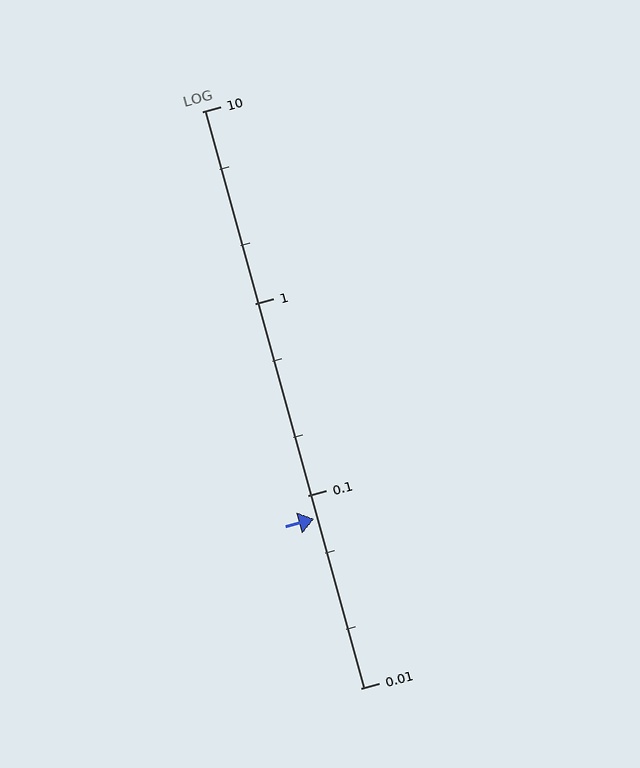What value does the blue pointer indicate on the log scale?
The pointer indicates approximately 0.076.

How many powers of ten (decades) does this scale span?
The scale spans 3 decades, from 0.01 to 10.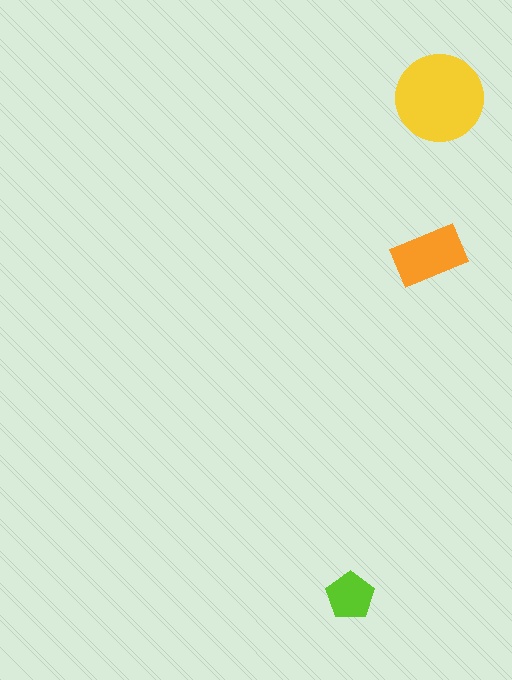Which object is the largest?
The yellow circle.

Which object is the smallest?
The lime pentagon.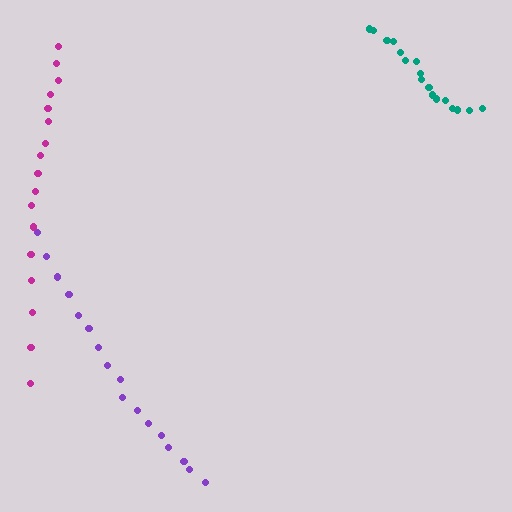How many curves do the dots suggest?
There are 3 distinct paths.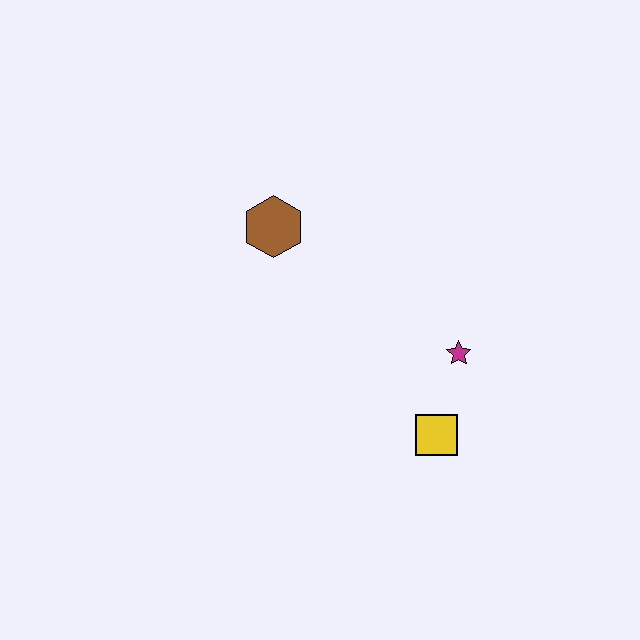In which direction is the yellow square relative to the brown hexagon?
The yellow square is below the brown hexagon.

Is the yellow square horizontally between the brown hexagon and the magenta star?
Yes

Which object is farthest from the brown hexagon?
The yellow square is farthest from the brown hexagon.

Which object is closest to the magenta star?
The yellow square is closest to the magenta star.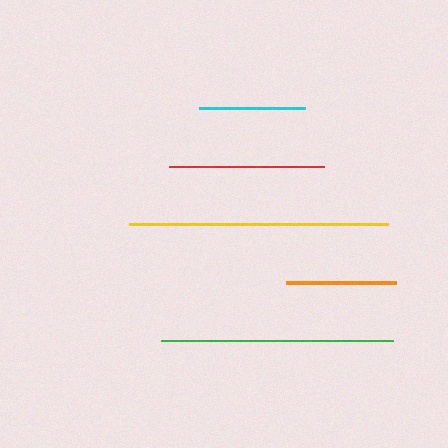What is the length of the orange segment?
The orange segment is approximately 110 pixels long.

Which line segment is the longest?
The yellow line is the longest at approximately 259 pixels.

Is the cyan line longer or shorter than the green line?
The green line is longer than the cyan line.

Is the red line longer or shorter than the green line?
The green line is longer than the red line.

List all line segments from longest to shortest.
From longest to shortest: yellow, green, red, orange, cyan.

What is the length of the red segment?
The red segment is approximately 155 pixels long.